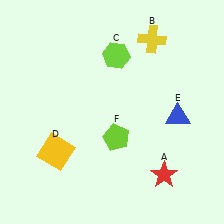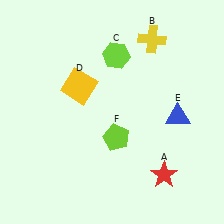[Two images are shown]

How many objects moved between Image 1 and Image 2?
1 object moved between the two images.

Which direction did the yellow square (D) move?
The yellow square (D) moved up.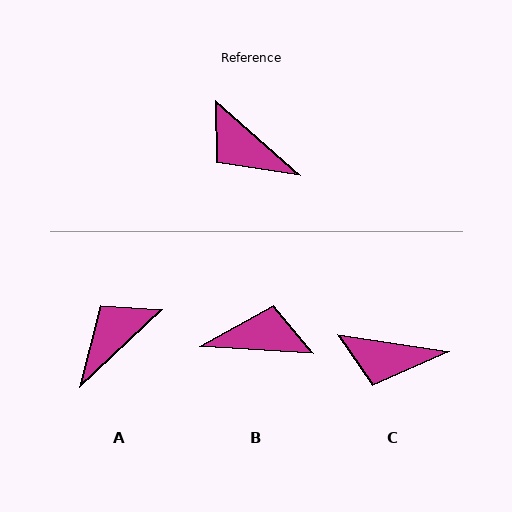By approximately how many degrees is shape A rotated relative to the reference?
Approximately 95 degrees clockwise.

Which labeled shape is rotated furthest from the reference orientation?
B, about 142 degrees away.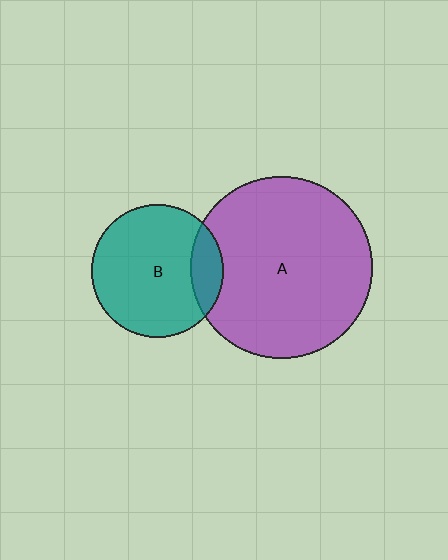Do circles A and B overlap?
Yes.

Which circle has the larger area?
Circle A (purple).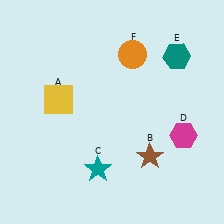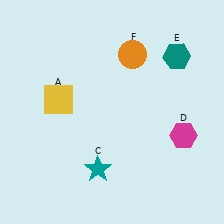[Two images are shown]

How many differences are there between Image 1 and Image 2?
There is 1 difference between the two images.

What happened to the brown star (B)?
The brown star (B) was removed in Image 2. It was in the bottom-right area of Image 1.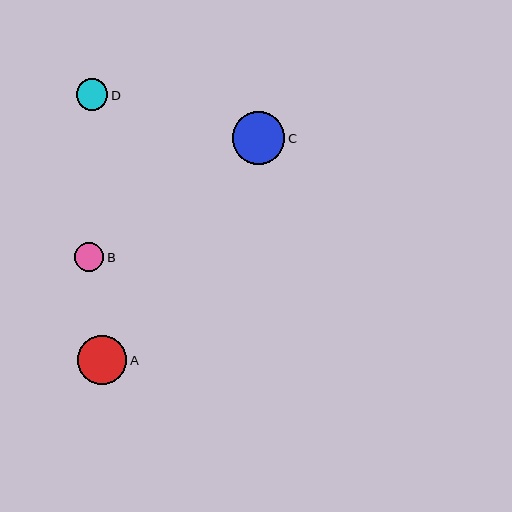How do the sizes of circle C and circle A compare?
Circle C and circle A are approximately the same size.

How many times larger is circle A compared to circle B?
Circle A is approximately 1.7 times the size of circle B.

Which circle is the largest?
Circle C is the largest with a size of approximately 53 pixels.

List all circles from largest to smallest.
From largest to smallest: C, A, D, B.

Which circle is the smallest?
Circle B is the smallest with a size of approximately 29 pixels.